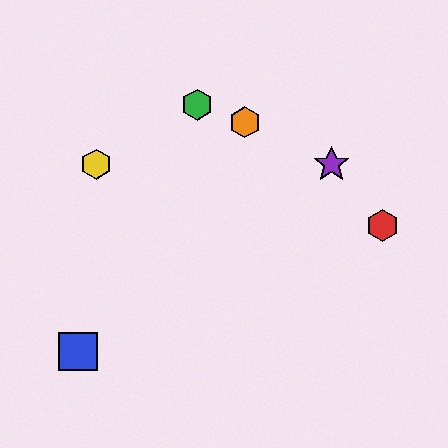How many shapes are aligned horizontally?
2 shapes (the yellow hexagon, the purple star) are aligned horizontally.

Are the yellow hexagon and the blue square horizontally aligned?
No, the yellow hexagon is at y≈164 and the blue square is at y≈351.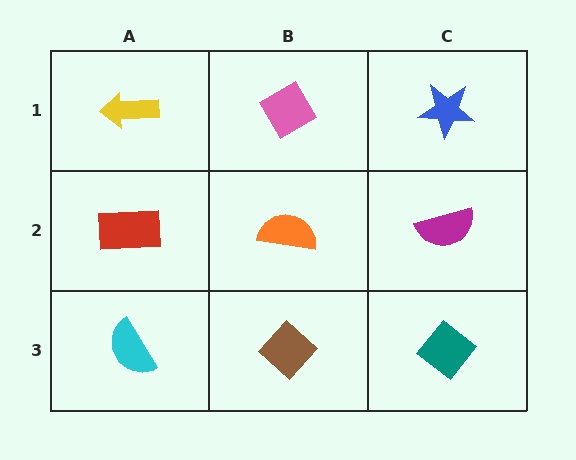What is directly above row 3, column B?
An orange semicircle.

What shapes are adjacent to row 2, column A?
A yellow arrow (row 1, column A), a cyan semicircle (row 3, column A), an orange semicircle (row 2, column B).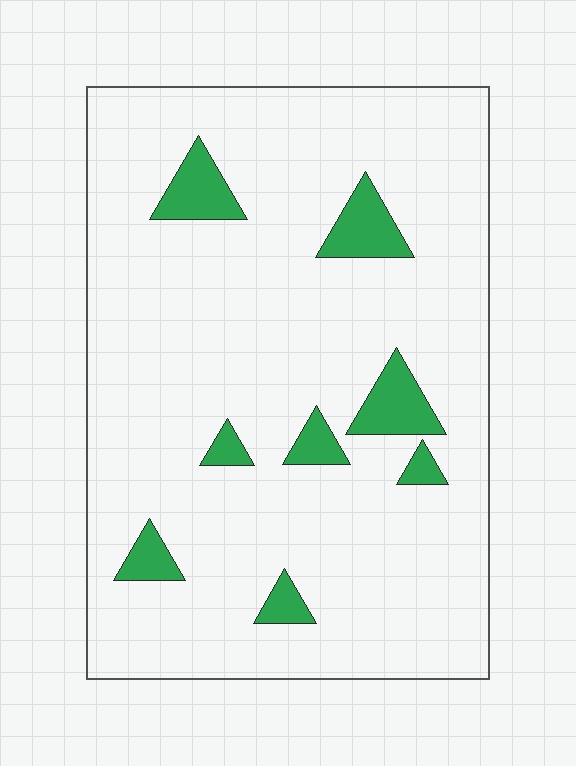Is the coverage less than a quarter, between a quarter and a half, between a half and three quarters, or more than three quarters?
Less than a quarter.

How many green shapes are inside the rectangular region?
8.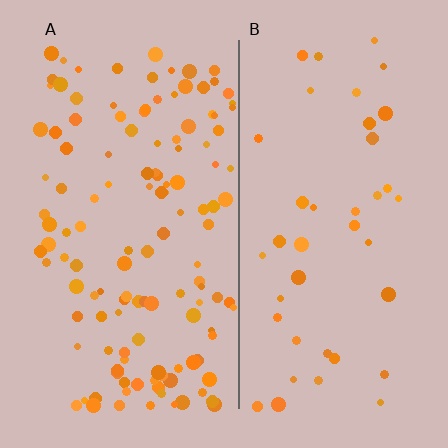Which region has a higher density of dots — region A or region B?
A (the left).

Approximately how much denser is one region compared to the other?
Approximately 3.1× — region A over region B.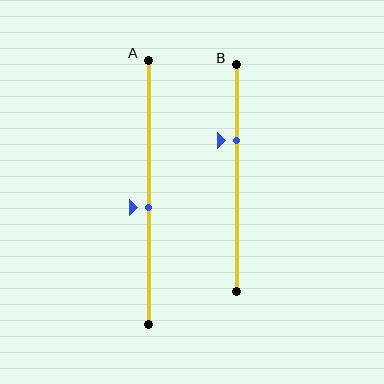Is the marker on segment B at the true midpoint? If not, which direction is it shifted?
No, the marker on segment B is shifted upward by about 16% of the segment length.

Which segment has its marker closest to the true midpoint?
Segment A has its marker closest to the true midpoint.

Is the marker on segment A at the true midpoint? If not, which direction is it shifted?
No, the marker on segment A is shifted downward by about 6% of the segment length.